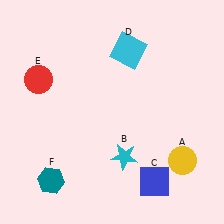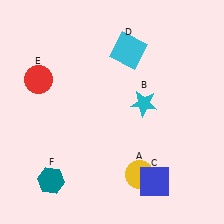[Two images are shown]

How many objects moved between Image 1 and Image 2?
2 objects moved between the two images.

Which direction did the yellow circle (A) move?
The yellow circle (A) moved left.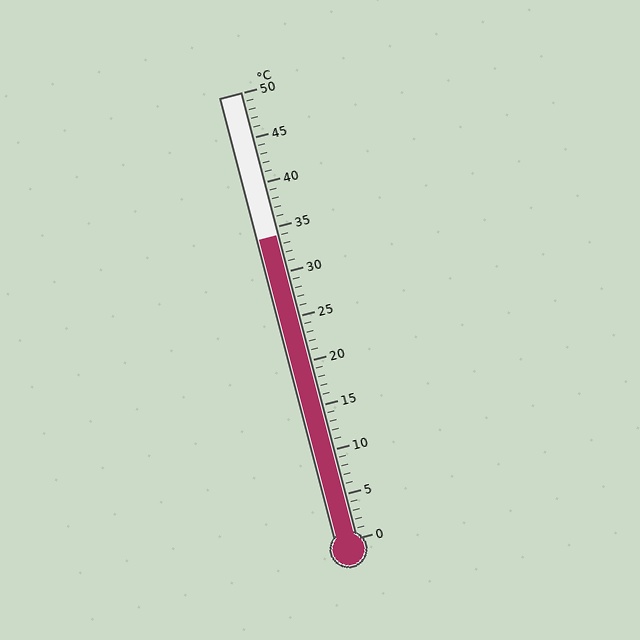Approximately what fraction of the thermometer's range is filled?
The thermometer is filled to approximately 70% of its range.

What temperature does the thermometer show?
The thermometer shows approximately 34°C.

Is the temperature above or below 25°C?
The temperature is above 25°C.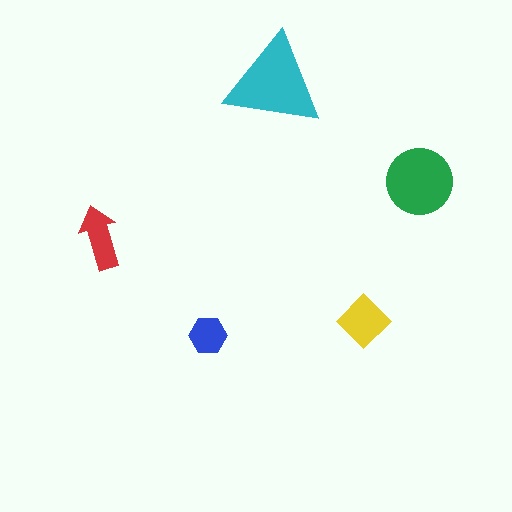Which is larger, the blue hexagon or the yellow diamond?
The yellow diamond.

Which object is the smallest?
The blue hexagon.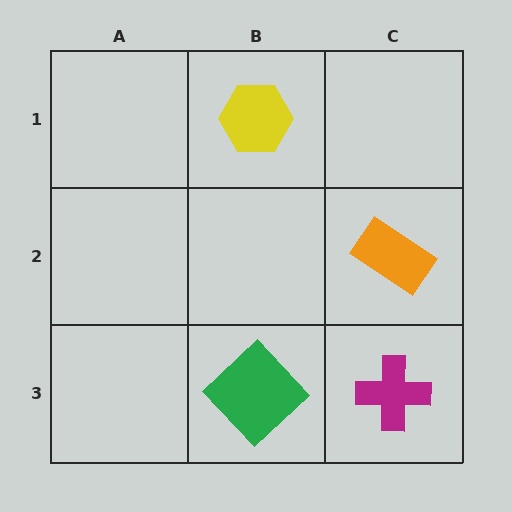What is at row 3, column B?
A green diamond.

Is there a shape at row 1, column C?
No, that cell is empty.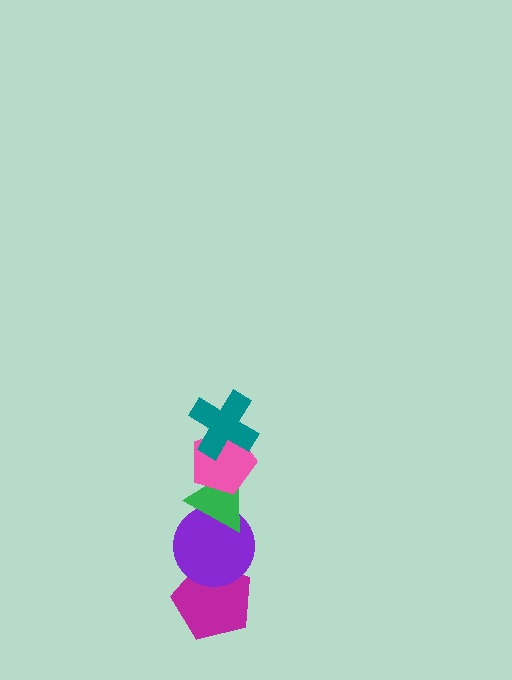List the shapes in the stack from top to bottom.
From top to bottom: the teal cross, the pink pentagon, the green triangle, the purple circle, the magenta pentagon.